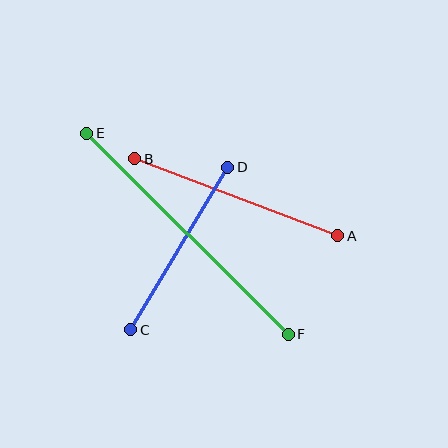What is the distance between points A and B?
The distance is approximately 217 pixels.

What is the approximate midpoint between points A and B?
The midpoint is at approximately (236, 197) pixels.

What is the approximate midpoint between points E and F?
The midpoint is at approximately (187, 234) pixels.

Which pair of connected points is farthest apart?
Points E and F are farthest apart.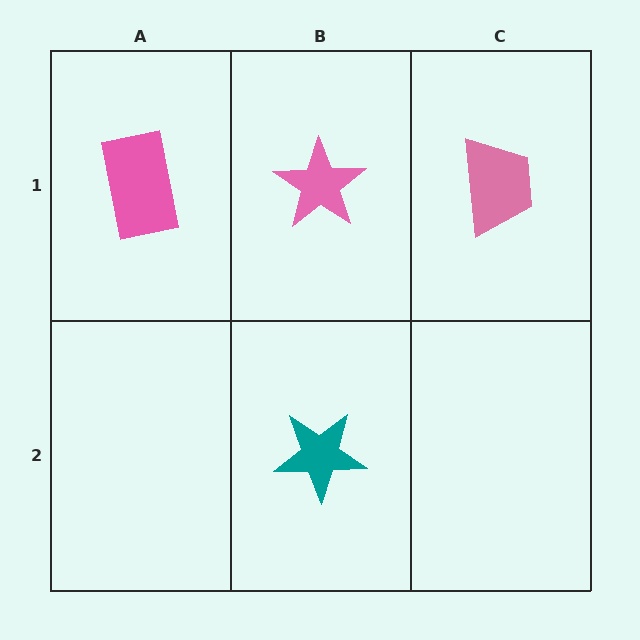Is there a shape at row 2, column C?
No, that cell is empty.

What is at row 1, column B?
A pink star.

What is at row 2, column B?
A teal star.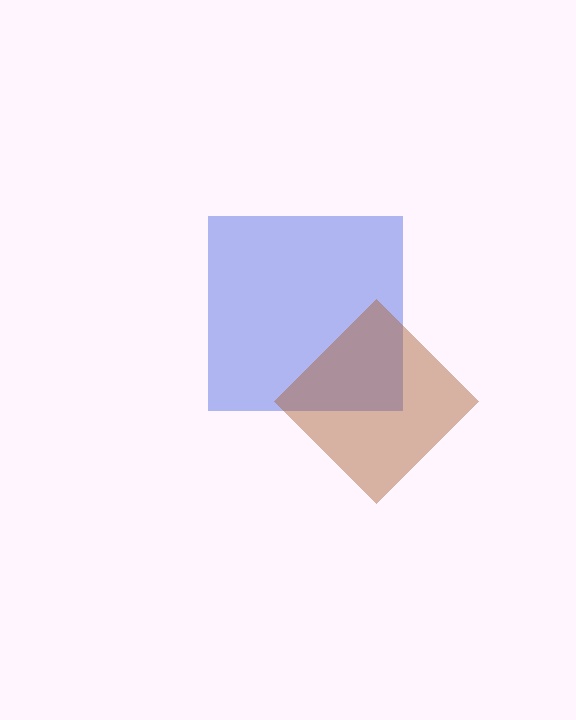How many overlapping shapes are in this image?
There are 2 overlapping shapes in the image.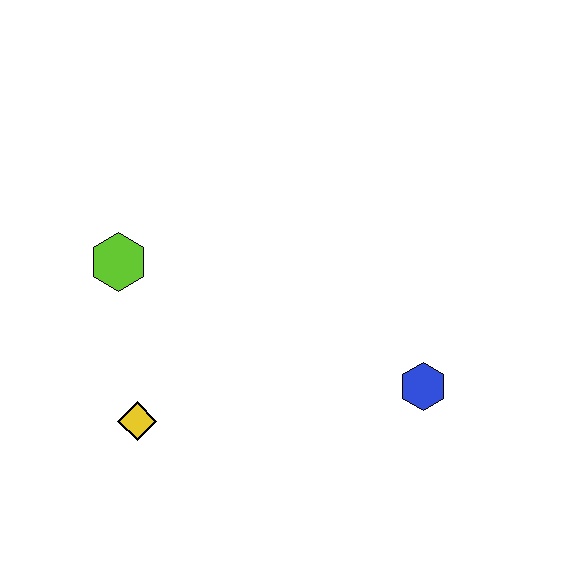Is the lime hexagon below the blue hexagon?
No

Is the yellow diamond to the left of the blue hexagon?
Yes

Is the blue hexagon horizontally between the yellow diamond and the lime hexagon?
No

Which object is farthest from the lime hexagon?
The blue hexagon is farthest from the lime hexagon.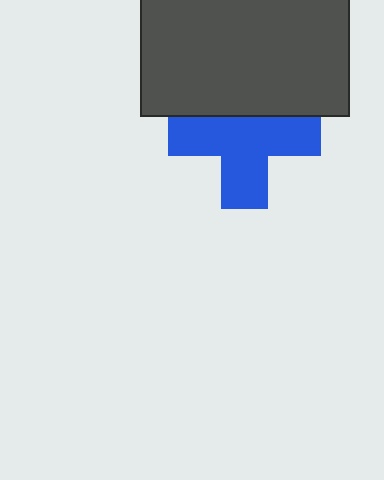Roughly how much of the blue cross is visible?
Most of it is visible (roughly 69%).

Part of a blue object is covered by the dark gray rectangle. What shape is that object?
It is a cross.